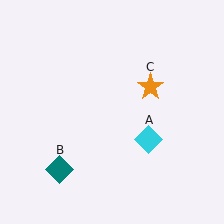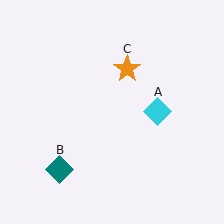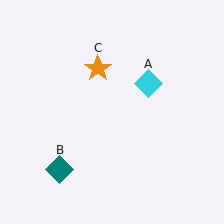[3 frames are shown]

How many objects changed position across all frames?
2 objects changed position: cyan diamond (object A), orange star (object C).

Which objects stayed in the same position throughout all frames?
Teal diamond (object B) remained stationary.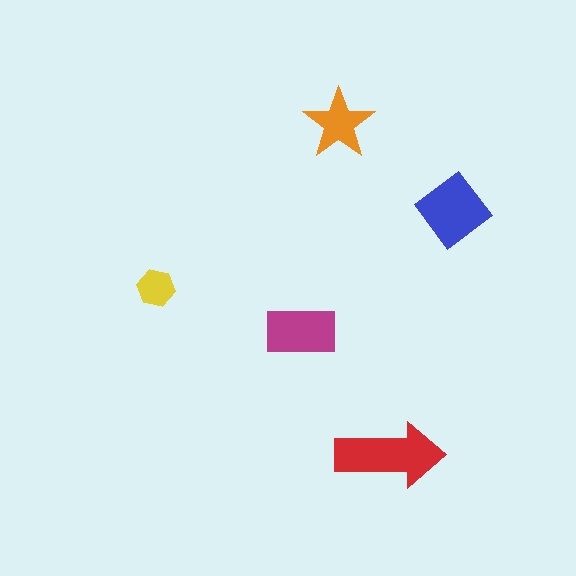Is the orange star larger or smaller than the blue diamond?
Smaller.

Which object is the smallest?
The yellow hexagon.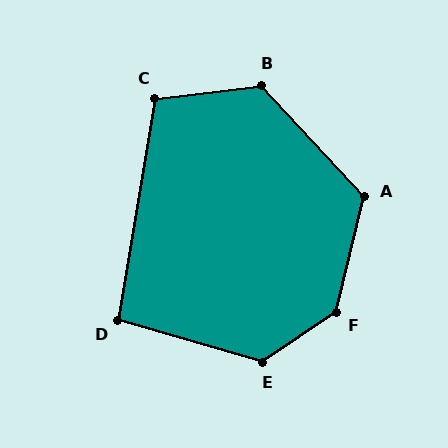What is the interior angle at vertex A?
Approximately 124 degrees (obtuse).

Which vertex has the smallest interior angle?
D, at approximately 97 degrees.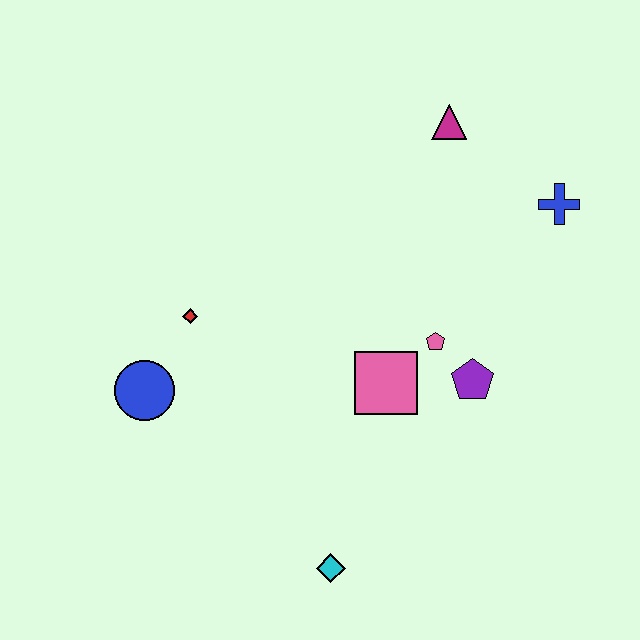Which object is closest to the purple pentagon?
The pink pentagon is closest to the purple pentagon.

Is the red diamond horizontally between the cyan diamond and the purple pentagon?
No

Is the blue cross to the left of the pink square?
No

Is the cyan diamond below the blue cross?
Yes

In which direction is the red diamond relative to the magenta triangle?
The red diamond is to the left of the magenta triangle.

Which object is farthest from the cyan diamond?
The magenta triangle is farthest from the cyan diamond.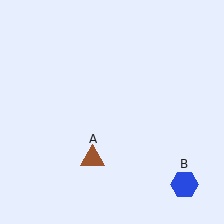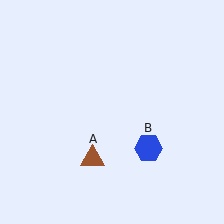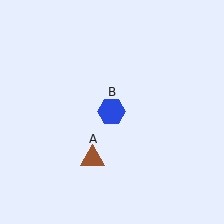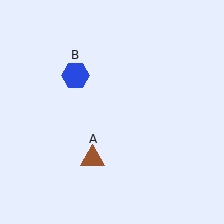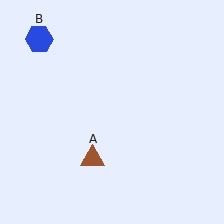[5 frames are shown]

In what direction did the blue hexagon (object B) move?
The blue hexagon (object B) moved up and to the left.